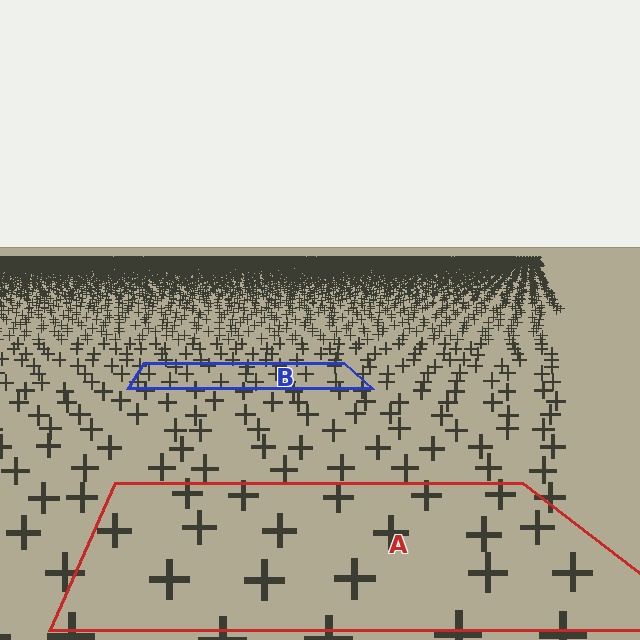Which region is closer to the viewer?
Region A is closer. The texture elements there are larger and more spread out.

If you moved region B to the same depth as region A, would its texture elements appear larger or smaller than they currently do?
They would appear larger. At a closer depth, the same texture elements are projected at a bigger on-screen size.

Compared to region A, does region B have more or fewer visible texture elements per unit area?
Region B has more texture elements per unit area — they are packed more densely because it is farther away.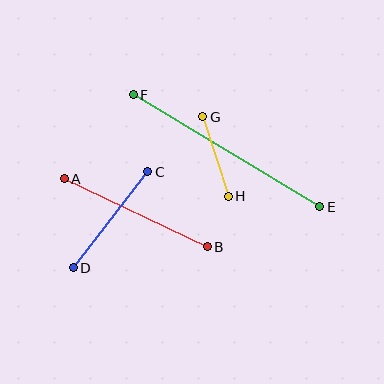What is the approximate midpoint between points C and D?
The midpoint is at approximately (110, 220) pixels.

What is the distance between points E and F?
The distance is approximately 217 pixels.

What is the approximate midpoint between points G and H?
The midpoint is at approximately (215, 156) pixels.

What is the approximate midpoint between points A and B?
The midpoint is at approximately (136, 213) pixels.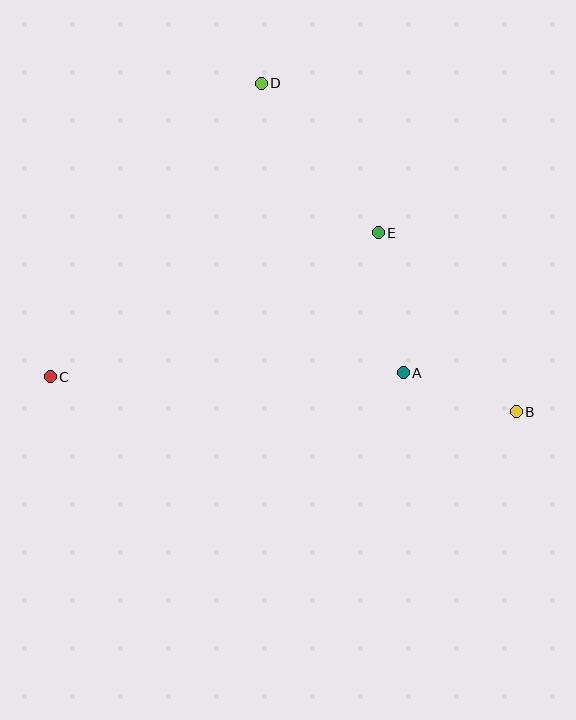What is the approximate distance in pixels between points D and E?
The distance between D and E is approximately 190 pixels.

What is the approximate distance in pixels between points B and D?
The distance between B and D is approximately 416 pixels.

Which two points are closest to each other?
Points A and B are closest to each other.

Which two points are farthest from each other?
Points B and C are farthest from each other.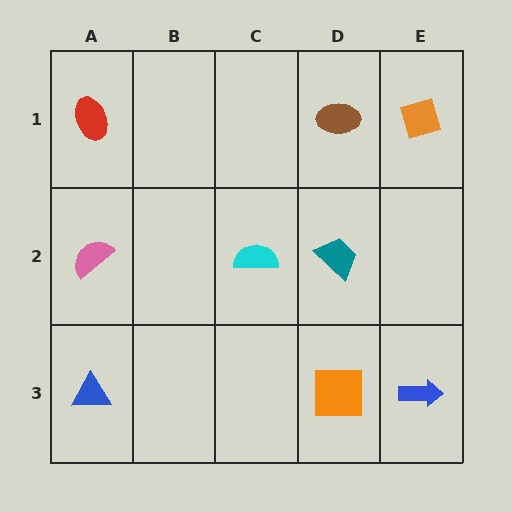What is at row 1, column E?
An orange diamond.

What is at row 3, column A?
A blue triangle.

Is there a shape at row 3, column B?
No, that cell is empty.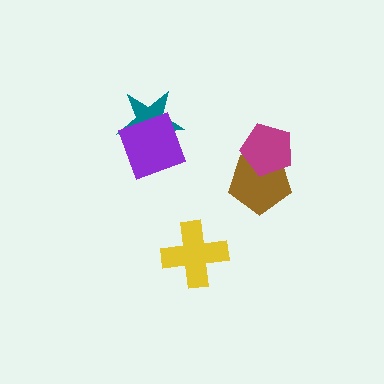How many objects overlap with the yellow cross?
0 objects overlap with the yellow cross.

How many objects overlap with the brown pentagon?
1 object overlaps with the brown pentagon.